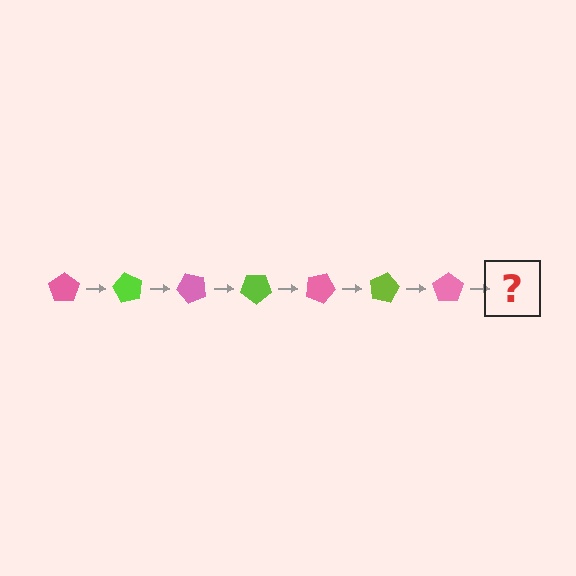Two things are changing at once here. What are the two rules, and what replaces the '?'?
The two rules are that it rotates 60 degrees each step and the color cycles through pink and lime. The '?' should be a lime pentagon, rotated 420 degrees from the start.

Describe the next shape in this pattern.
It should be a lime pentagon, rotated 420 degrees from the start.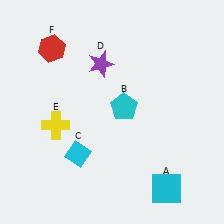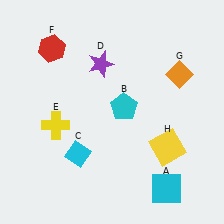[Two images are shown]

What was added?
An orange diamond (G), a yellow square (H) were added in Image 2.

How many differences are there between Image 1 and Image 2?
There are 2 differences between the two images.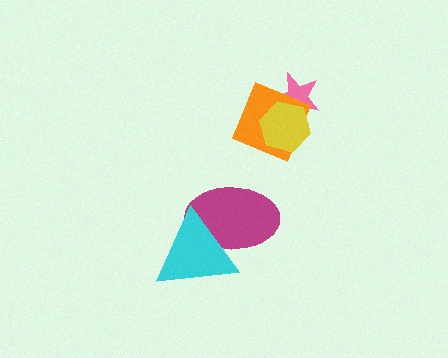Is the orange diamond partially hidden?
Yes, it is partially covered by another shape.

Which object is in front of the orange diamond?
The yellow hexagon is in front of the orange diamond.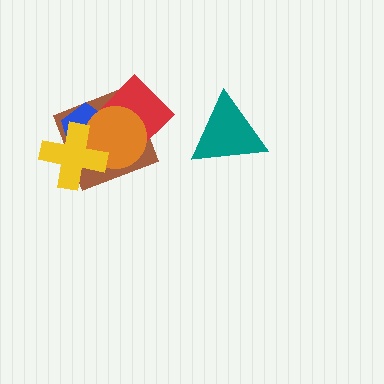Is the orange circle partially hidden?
Yes, it is partially covered by another shape.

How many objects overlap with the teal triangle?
0 objects overlap with the teal triangle.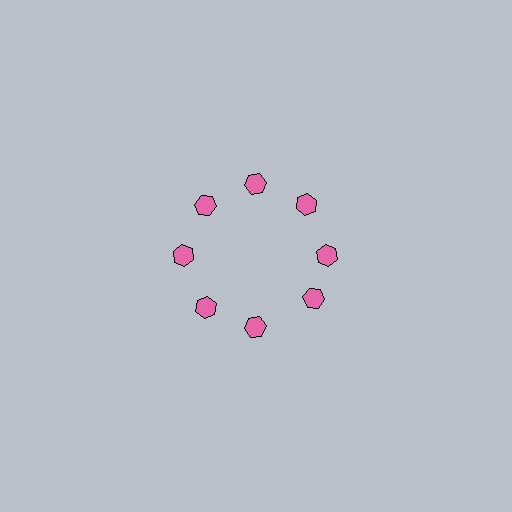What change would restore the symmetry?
The symmetry would be restored by rotating it back into even spacing with its neighbors so that all 8 hexagons sit at equal angles and equal distance from the center.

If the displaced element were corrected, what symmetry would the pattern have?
It would have 8-fold rotational symmetry — the pattern would map onto itself every 45 degrees.